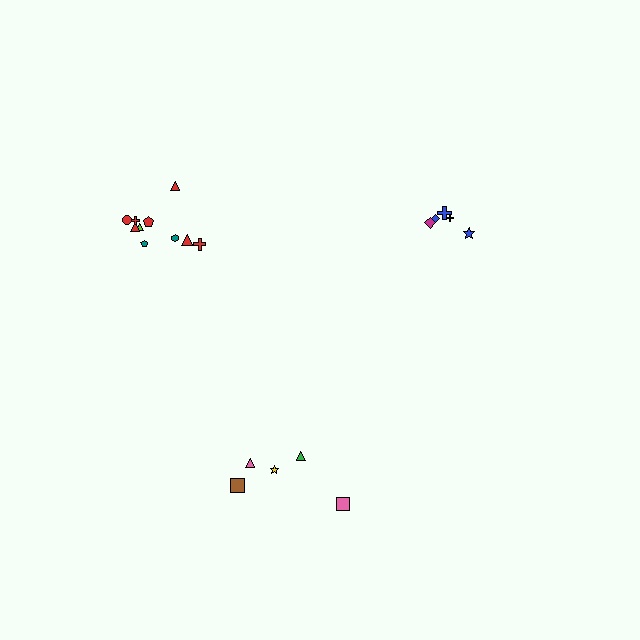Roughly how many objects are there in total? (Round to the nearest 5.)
Roughly 20 objects in total.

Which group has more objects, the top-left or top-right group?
The top-left group.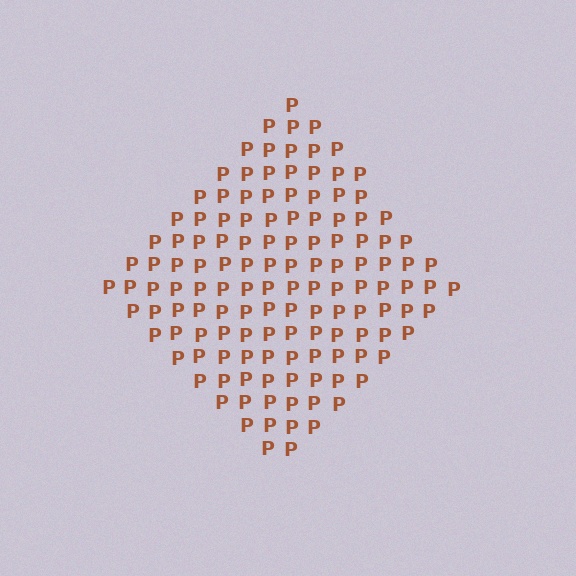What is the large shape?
The large shape is a diamond.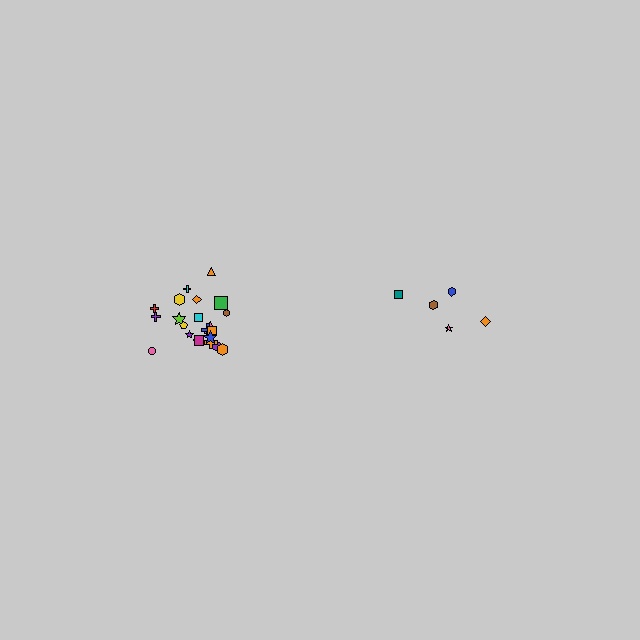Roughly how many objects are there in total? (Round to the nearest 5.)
Roughly 25 objects in total.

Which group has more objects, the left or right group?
The left group.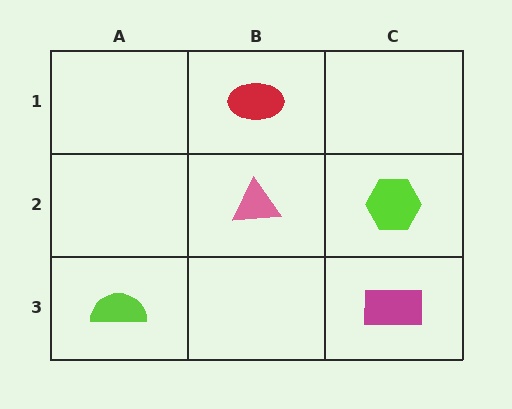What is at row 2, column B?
A pink triangle.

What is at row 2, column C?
A lime hexagon.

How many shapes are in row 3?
2 shapes.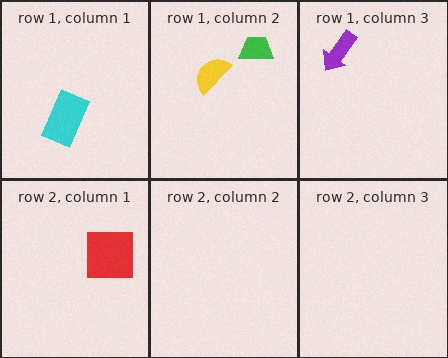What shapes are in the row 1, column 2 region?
The yellow semicircle, the green trapezoid.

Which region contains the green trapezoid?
The row 1, column 2 region.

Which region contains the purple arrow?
The row 1, column 3 region.